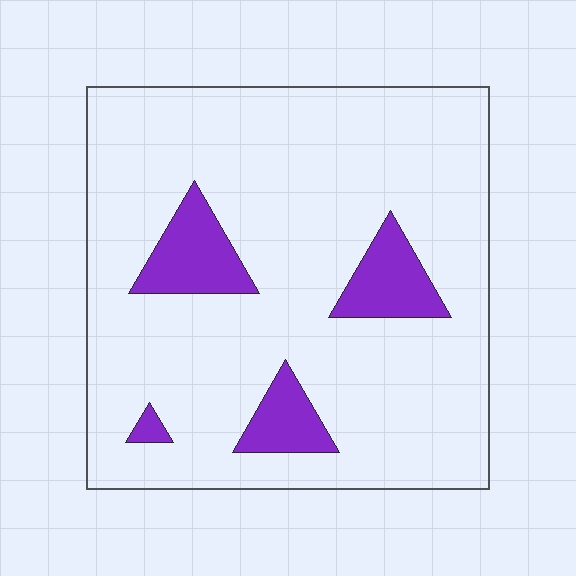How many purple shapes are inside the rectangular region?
4.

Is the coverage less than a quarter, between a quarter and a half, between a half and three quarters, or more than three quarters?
Less than a quarter.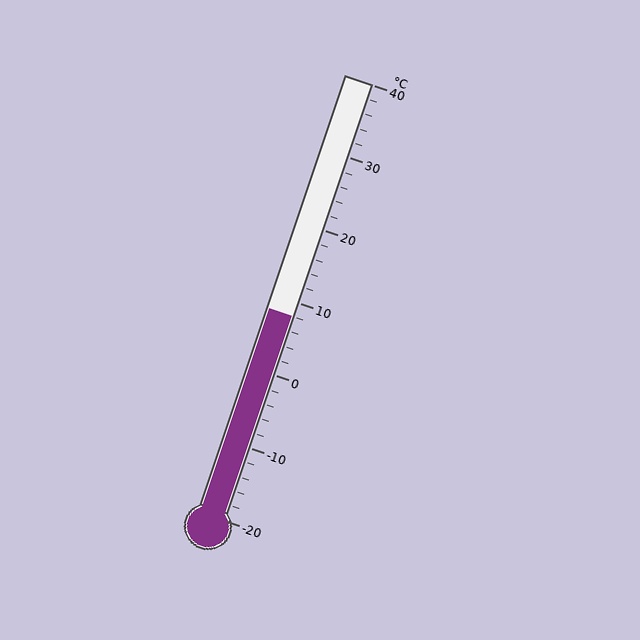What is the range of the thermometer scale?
The thermometer scale ranges from -20°C to 40°C.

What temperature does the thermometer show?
The thermometer shows approximately 8°C.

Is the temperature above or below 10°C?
The temperature is below 10°C.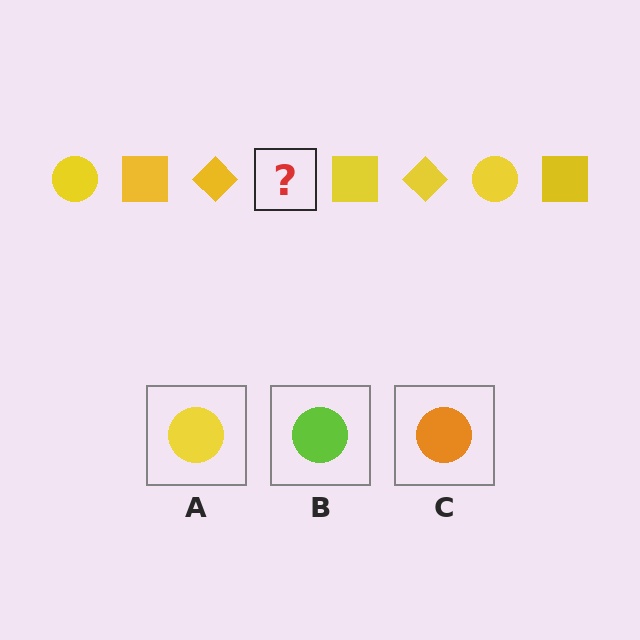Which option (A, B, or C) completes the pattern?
A.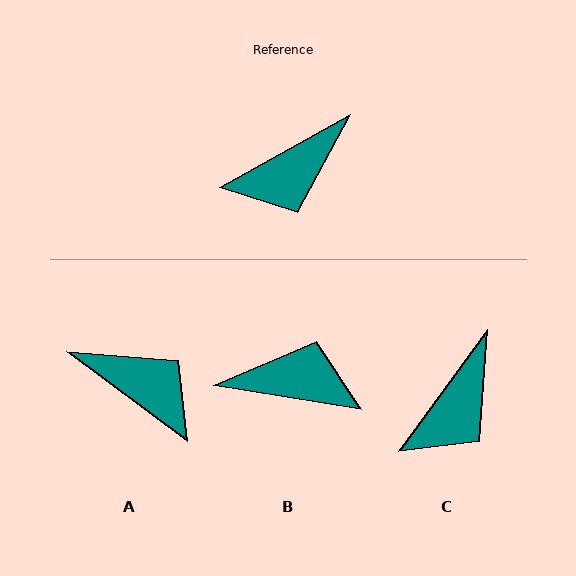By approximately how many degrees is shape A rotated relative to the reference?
Approximately 114 degrees counter-clockwise.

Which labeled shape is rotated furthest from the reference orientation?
B, about 141 degrees away.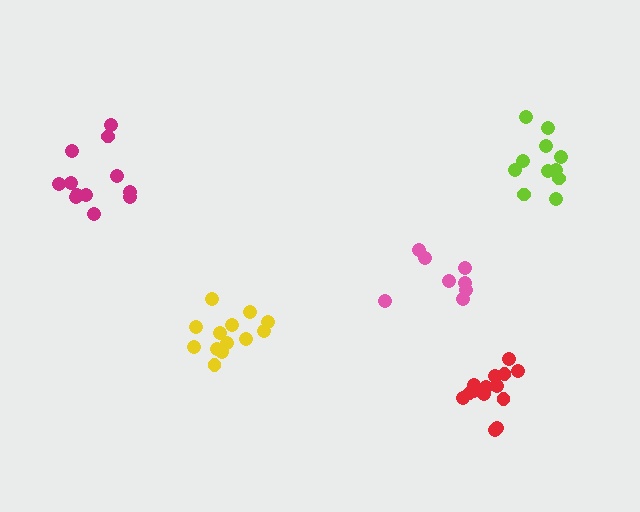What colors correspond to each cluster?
The clusters are colored: yellow, pink, magenta, lime, red.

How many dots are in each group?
Group 1: 13 dots, Group 2: 8 dots, Group 3: 12 dots, Group 4: 11 dots, Group 5: 14 dots (58 total).